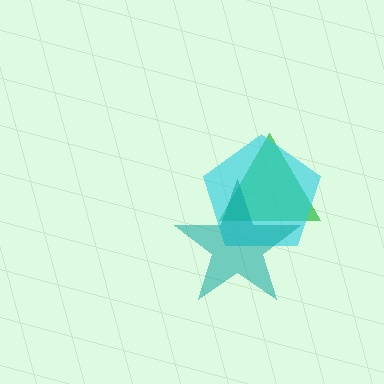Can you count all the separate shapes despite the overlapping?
Yes, there are 3 separate shapes.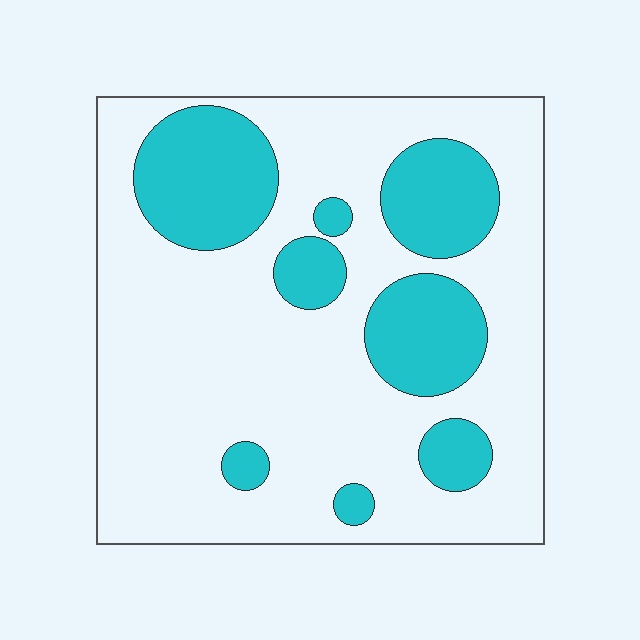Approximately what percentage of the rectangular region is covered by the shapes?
Approximately 25%.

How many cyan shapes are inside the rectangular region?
8.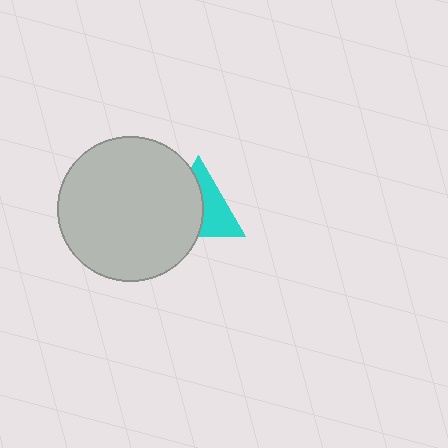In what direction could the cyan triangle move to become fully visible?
The cyan triangle could move right. That would shift it out from behind the light gray circle entirely.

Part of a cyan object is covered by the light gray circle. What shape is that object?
It is a triangle.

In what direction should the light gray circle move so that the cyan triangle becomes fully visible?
The light gray circle should move left. That is the shortest direction to clear the overlap and leave the cyan triangle fully visible.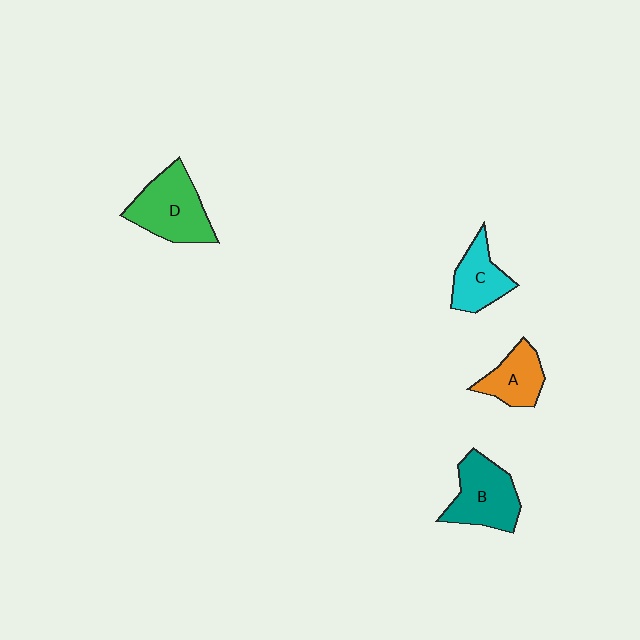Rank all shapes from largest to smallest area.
From largest to smallest: D (green), B (teal), C (cyan), A (orange).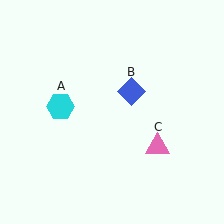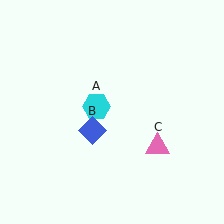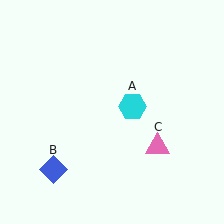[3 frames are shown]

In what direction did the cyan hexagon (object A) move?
The cyan hexagon (object A) moved right.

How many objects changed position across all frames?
2 objects changed position: cyan hexagon (object A), blue diamond (object B).